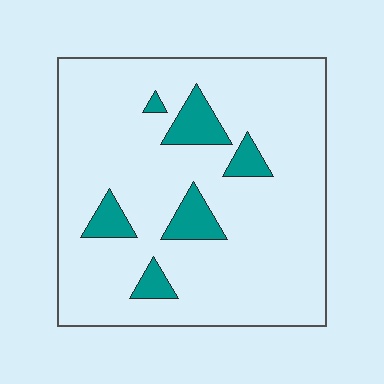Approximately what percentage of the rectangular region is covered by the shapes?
Approximately 10%.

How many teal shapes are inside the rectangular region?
6.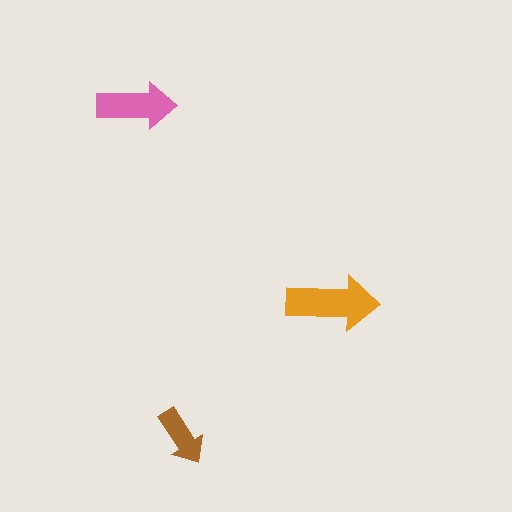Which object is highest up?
The pink arrow is topmost.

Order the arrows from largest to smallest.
the orange one, the pink one, the brown one.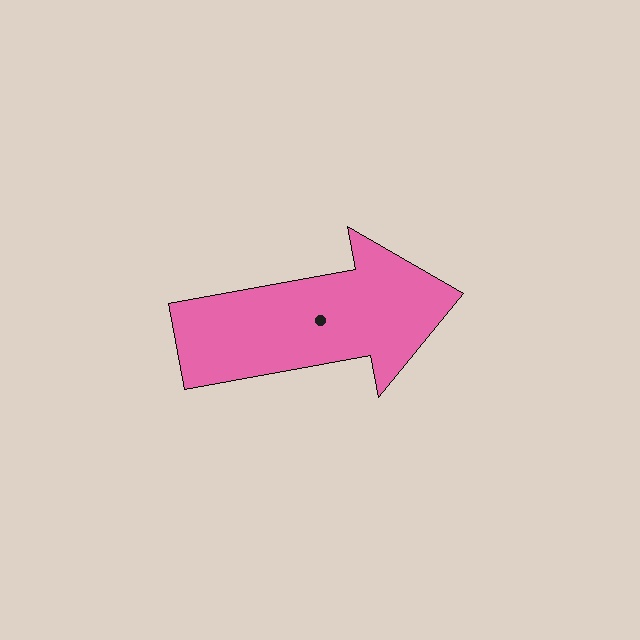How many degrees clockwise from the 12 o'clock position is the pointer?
Approximately 80 degrees.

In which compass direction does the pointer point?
East.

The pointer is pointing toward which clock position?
Roughly 3 o'clock.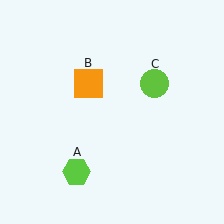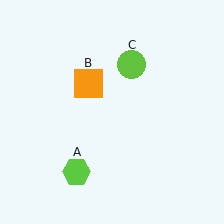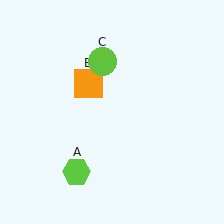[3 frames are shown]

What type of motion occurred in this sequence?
The lime circle (object C) rotated counterclockwise around the center of the scene.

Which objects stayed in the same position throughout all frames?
Lime hexagon (object A) and orange square (object B) remained stationary.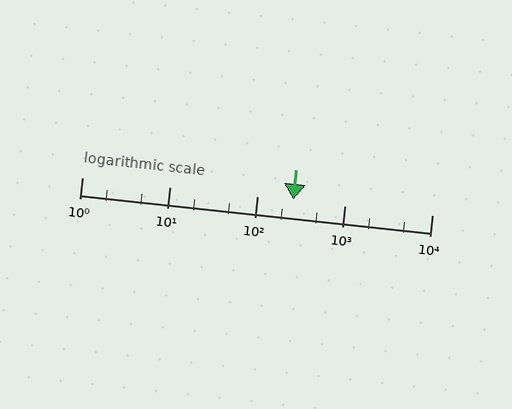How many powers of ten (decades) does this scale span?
The scale spans 4 decades, from 1 to 10000.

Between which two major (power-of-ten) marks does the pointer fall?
The pointer is between 100 and 1000.